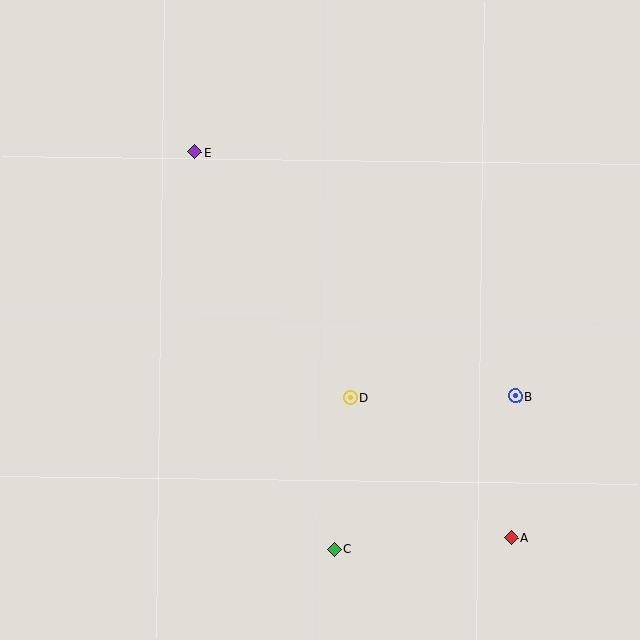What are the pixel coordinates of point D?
Point D is at (350, 398).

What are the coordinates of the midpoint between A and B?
The midpoint between A and B is at (514, 467).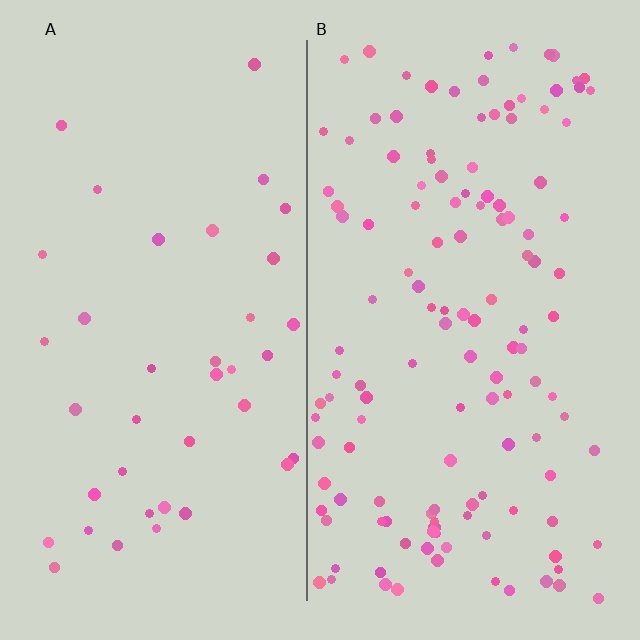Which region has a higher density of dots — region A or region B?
B (the right).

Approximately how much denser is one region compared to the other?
Approximately 3.4× — region B over region A.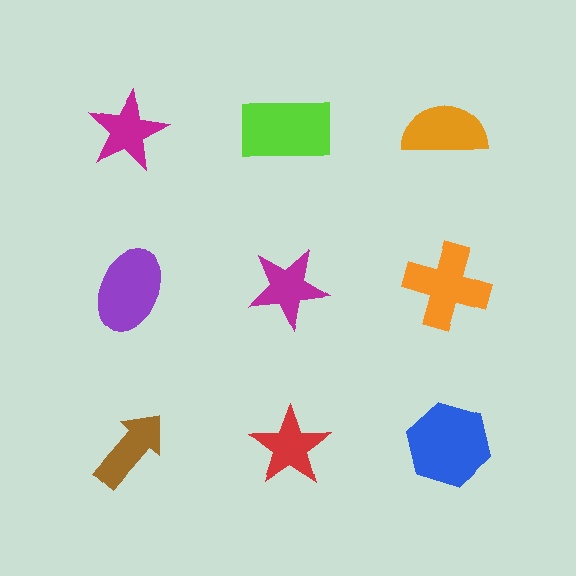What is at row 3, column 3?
A blue hexagon.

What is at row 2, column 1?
A purple ellipse.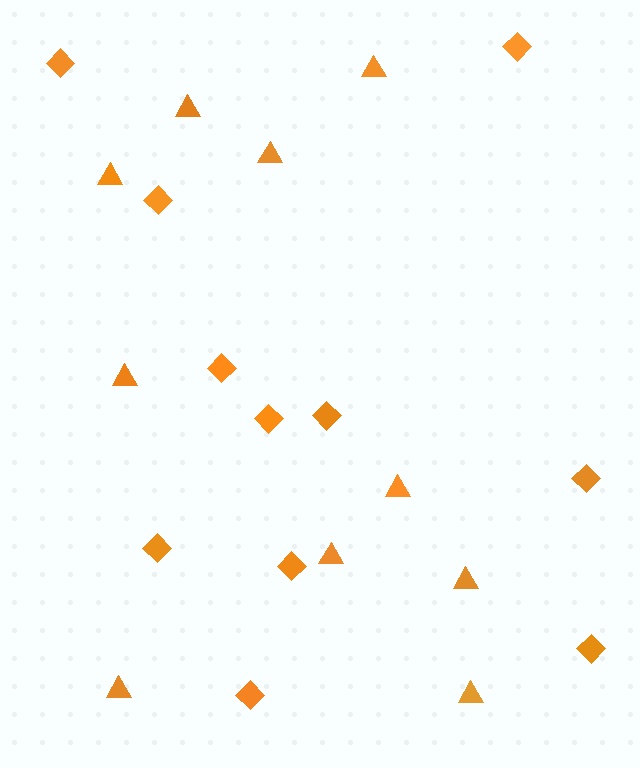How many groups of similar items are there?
There are 2 groups: one group of triangles (10) and one group of diamonds (11).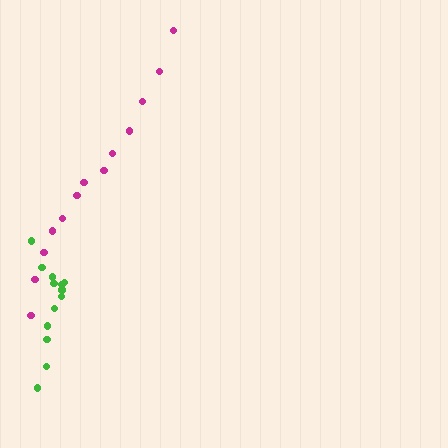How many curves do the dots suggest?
There are 2 distinct paths.